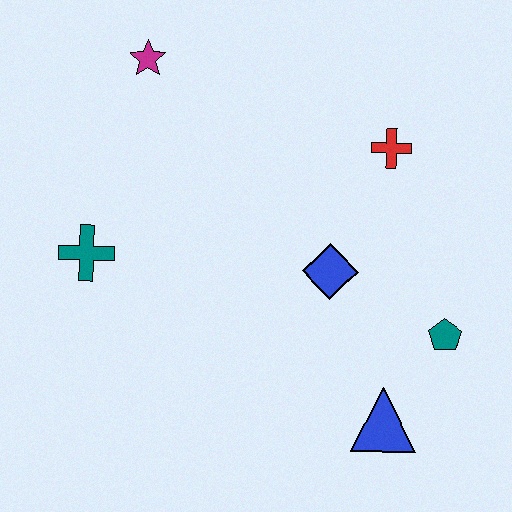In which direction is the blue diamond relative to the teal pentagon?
The blue diamond is to the left of the teal pentagon.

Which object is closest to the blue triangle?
The teal pentagon is closest to the blue triangle.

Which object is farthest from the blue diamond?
The magenta star is farthest from the blue diamond.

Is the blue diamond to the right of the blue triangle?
No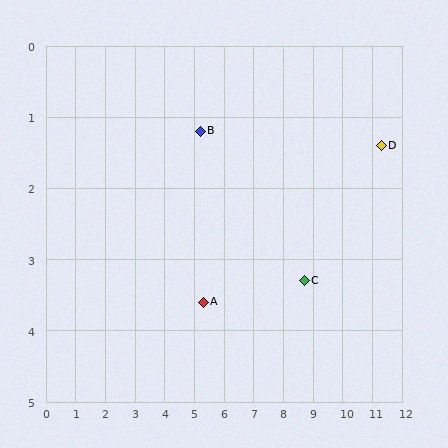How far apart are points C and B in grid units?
Points C and B are about 4.1 grid units apart.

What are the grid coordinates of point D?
Point D is at approximately (11.3, 1.4).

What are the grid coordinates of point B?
Point B is at approximately (5.2, 1.2).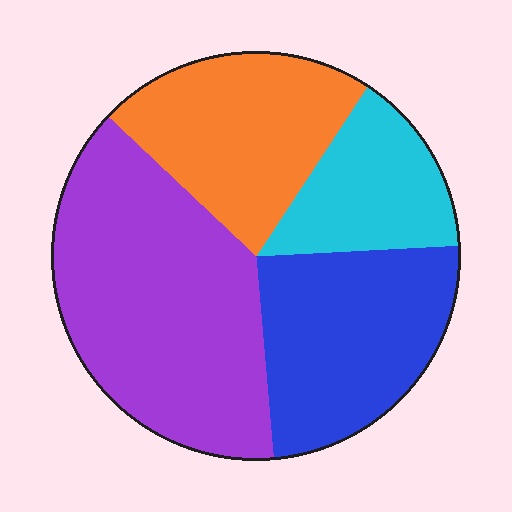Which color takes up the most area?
Purple, at roughly 40%.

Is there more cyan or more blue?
Blue.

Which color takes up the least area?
Cyan, at roughly 15%.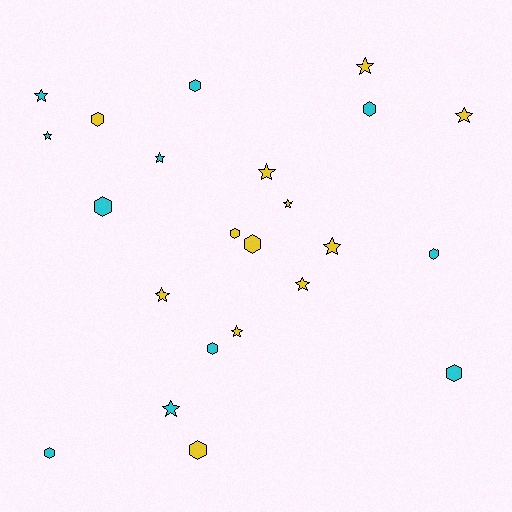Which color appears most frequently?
Yellow, with 12 objects.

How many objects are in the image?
There are 23 objects.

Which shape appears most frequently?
Star, with 12 objects.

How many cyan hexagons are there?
There are 7 cyan hexagons.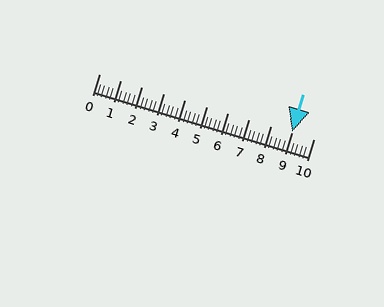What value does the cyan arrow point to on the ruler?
The cyan arrow points to approximately 9.0.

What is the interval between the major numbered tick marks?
The major tick marks are spaced 1 units apart.